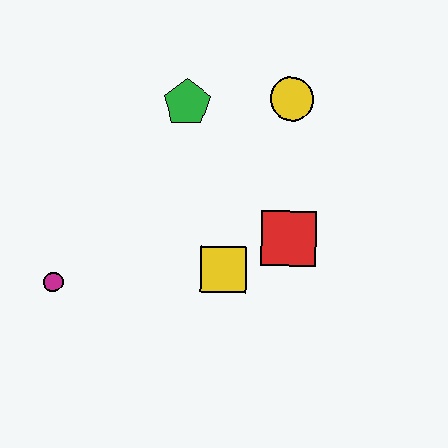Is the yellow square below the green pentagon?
Yes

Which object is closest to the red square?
The yellow square is closest to the red square.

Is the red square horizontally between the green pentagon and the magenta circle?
No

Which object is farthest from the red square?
The magenta circle is farthest from the red square.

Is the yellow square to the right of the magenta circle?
Yes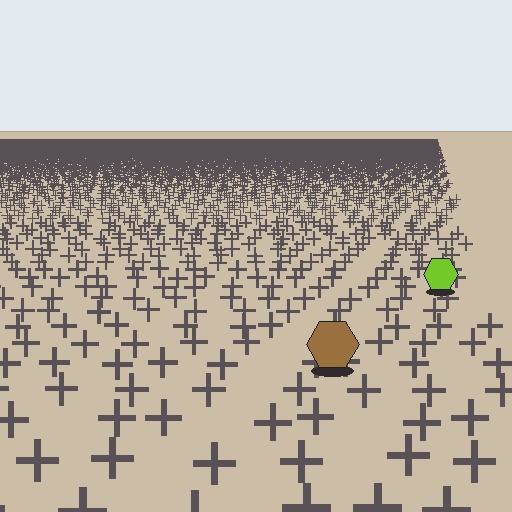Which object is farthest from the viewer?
The lime hexagon is farthest from the viewer. It appears smaller and the ground texture around it is denser.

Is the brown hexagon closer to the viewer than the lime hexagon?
Yes. The brown hexagon is closer — you can tell from the texture gradient: the ground texture is coarser near it.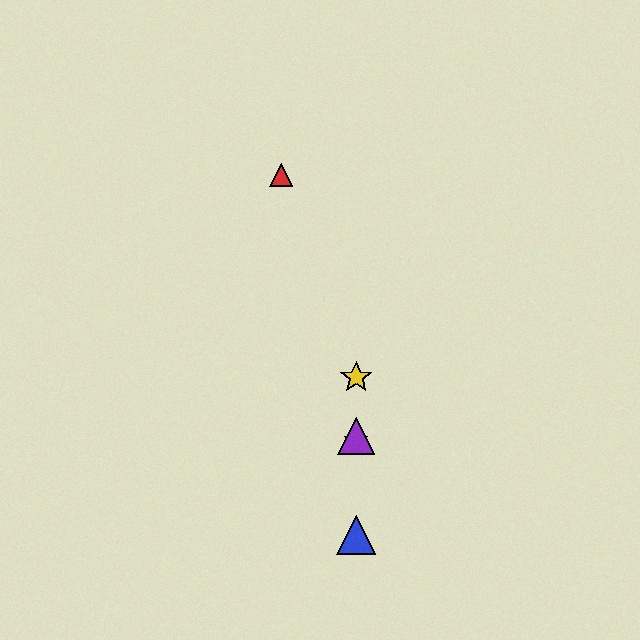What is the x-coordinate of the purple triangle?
The purple triangle is at x≈356.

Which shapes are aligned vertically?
The blue triangle, the green star, the yellow star, the purple triangle are aligned vertically.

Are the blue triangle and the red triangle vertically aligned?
No, the blue triangle is at x≈356 and the red triangle is at x≈281.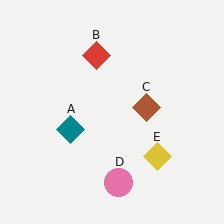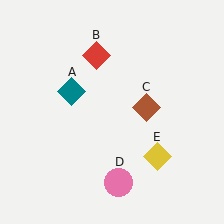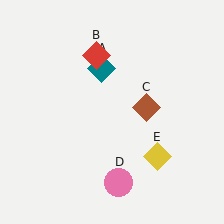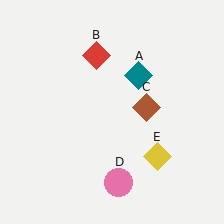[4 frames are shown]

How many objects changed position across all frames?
1 object changed position: teal diamond (object A).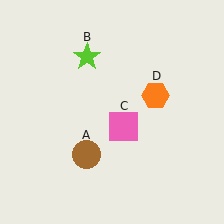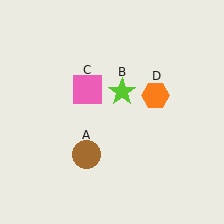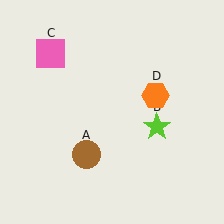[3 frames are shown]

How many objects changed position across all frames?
2 objects changed position: lime star (object B), pink square (object C).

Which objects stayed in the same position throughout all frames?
Brown circle (object A) and orange hexagon (object D) remained stationary.